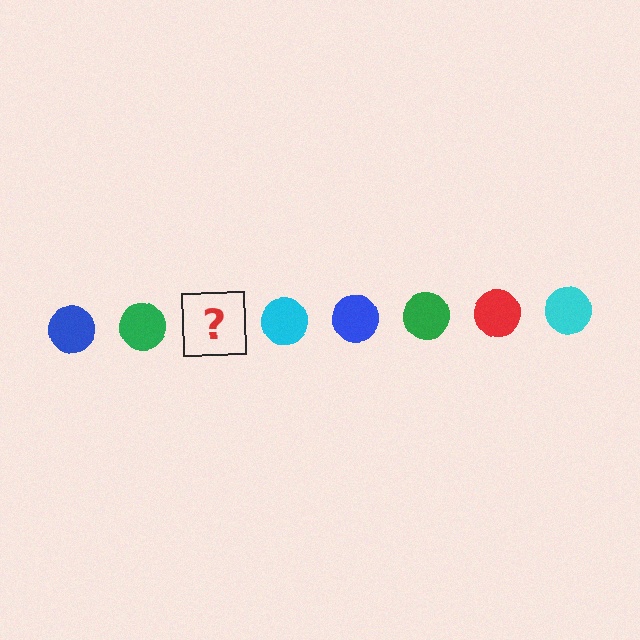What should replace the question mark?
The question mark should be replaced with a red circle.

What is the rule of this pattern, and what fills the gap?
The rule is that the pattern cycles through blue, green, red, cyan circles. The gap should be filled with a red circle.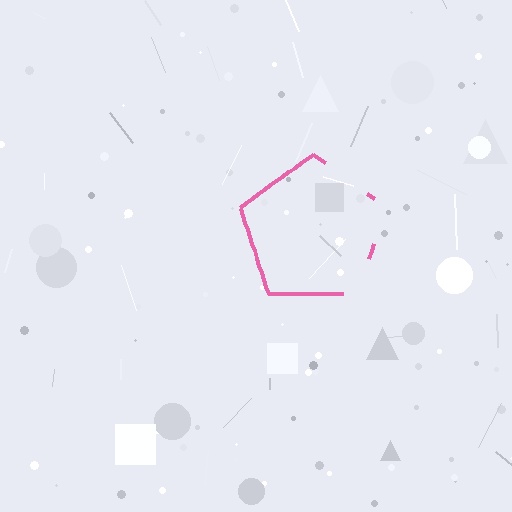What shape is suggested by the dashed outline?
The dashed outline suggests a pentagon.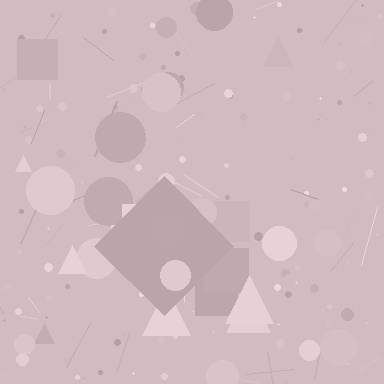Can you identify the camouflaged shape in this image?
The camouflaged shape is a diamond.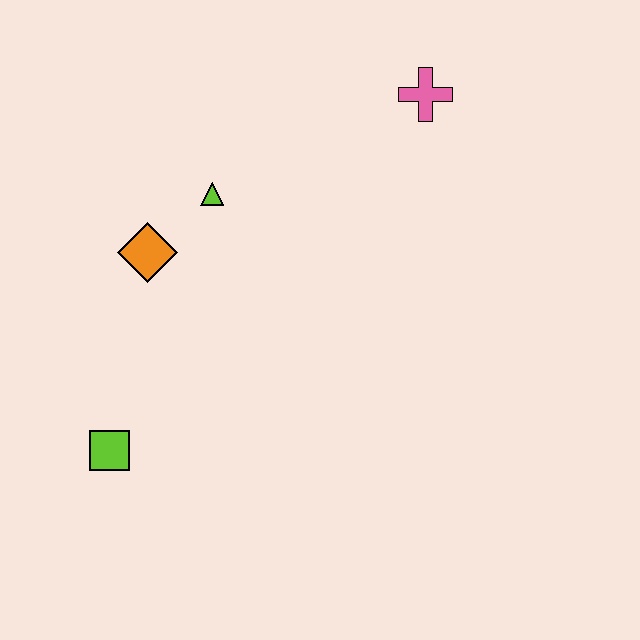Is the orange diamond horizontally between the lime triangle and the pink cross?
No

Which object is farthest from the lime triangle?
The lime square is farthest from the lime triangle.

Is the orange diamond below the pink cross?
Yes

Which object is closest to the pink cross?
The lime triangle is closest to the pink cross.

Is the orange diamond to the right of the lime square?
Yes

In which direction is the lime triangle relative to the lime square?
The lime triangle is above the lime square.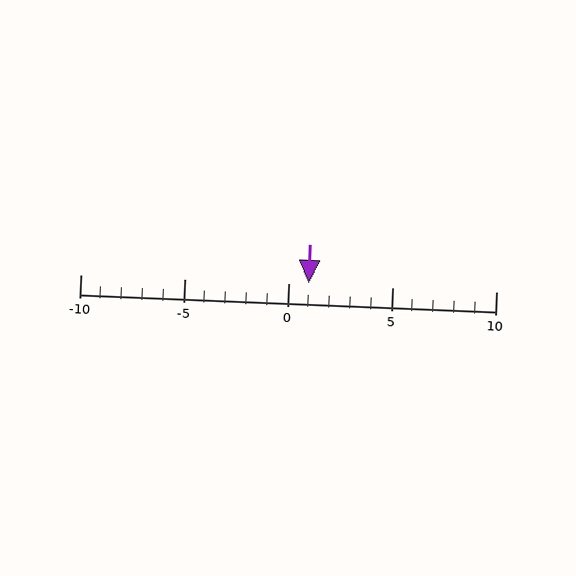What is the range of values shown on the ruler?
The ruler shows values from -10 to 10.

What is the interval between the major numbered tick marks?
The major tick marks are spaced 5 units apart.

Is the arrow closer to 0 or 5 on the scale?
The arrow is closer to 0.